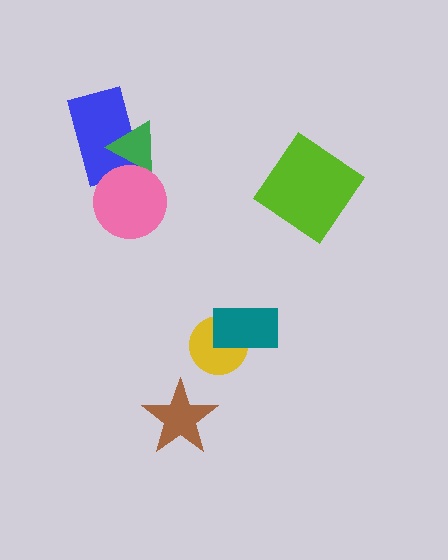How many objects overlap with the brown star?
0 objects overlap with the brown star.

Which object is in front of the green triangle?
The pink circle is in front of the green triangle.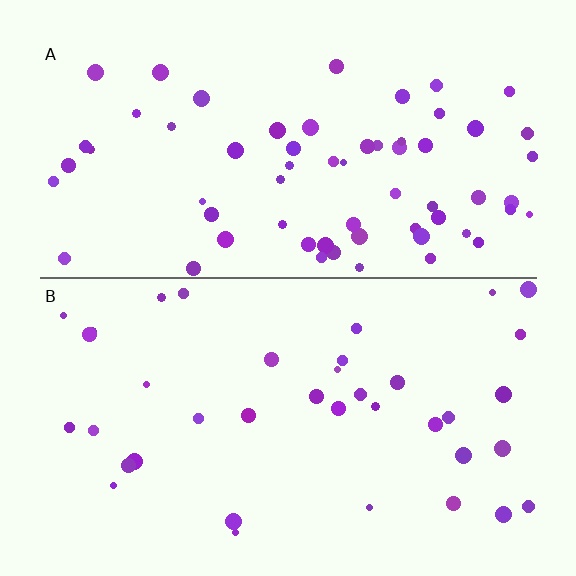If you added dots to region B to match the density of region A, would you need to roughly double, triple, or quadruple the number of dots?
Approximately double.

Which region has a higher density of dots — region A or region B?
A (the top).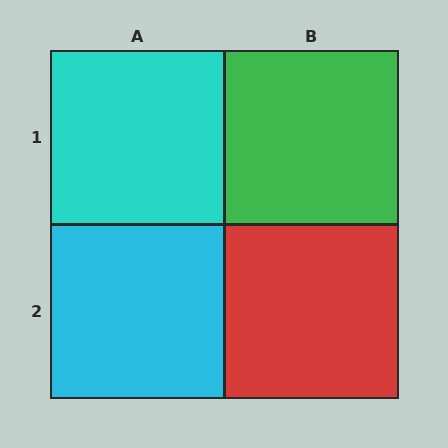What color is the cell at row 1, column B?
Green.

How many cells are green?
1 cell is green.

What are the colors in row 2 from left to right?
Cyan, red.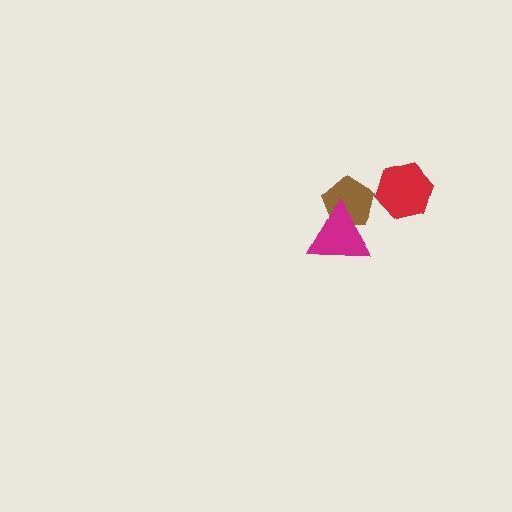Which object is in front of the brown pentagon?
The magenta triangle is in front of the brown pentagon.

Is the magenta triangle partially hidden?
No, no other shape covers it.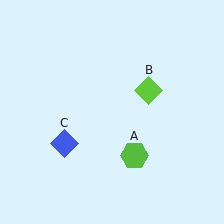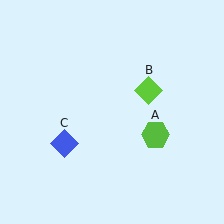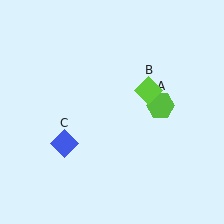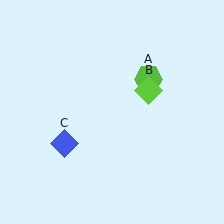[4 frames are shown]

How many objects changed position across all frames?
1 object changed position: lime hexagon (object A).